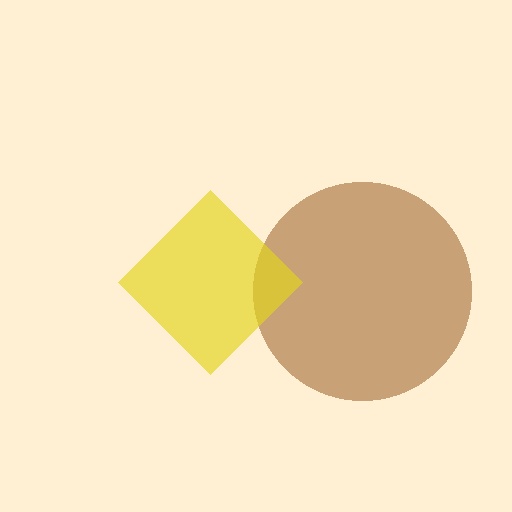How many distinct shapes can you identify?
There are 2 distinct shapes: a brown circle, a yellow diamond.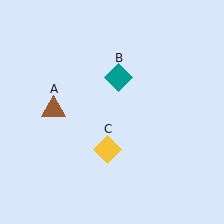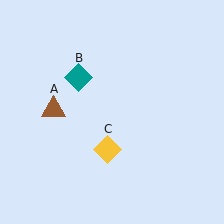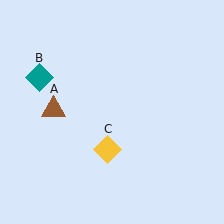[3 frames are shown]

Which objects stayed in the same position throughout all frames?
Brown triangle (object A) and yellow diamond (object C) remained stationary.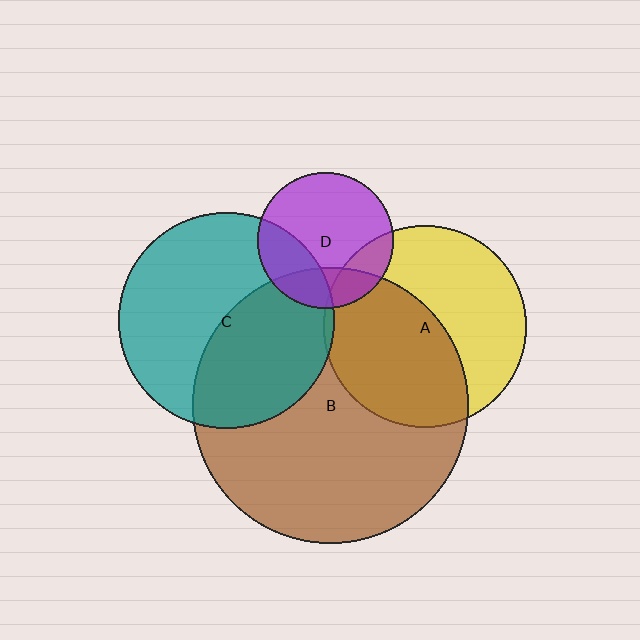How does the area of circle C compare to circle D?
Approximately 2.5 times.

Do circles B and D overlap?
Yes.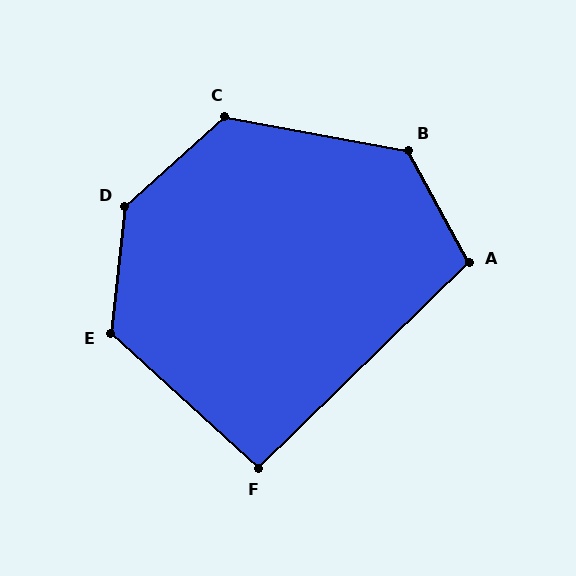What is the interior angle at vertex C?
Approximately 128 degrees (obtuse).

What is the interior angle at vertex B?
Approximately 129 degrees (obtuse).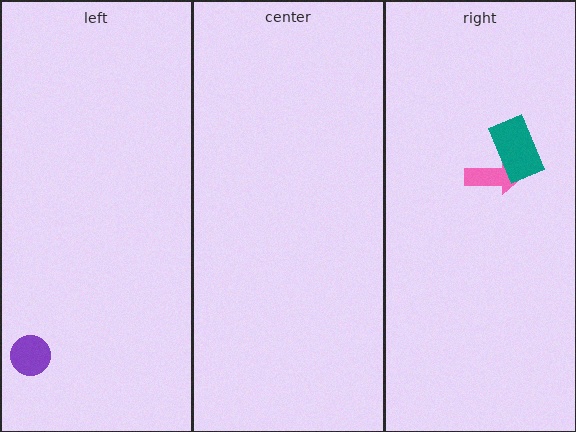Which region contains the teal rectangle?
The right region.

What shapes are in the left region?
The purple circle.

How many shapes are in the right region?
2.